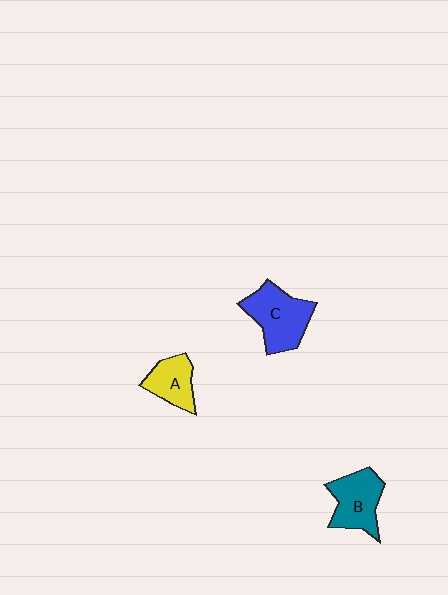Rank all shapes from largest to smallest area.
From largest to smallest: C (blue), B (teal), A (yellow).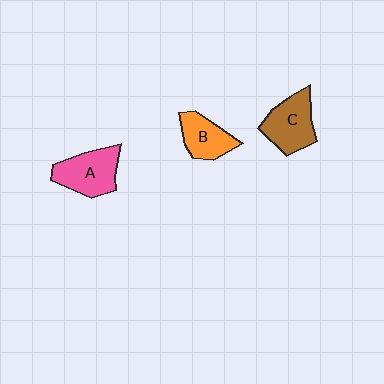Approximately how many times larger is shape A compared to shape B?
Approximately 1.3 times.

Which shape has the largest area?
Shape A (pink).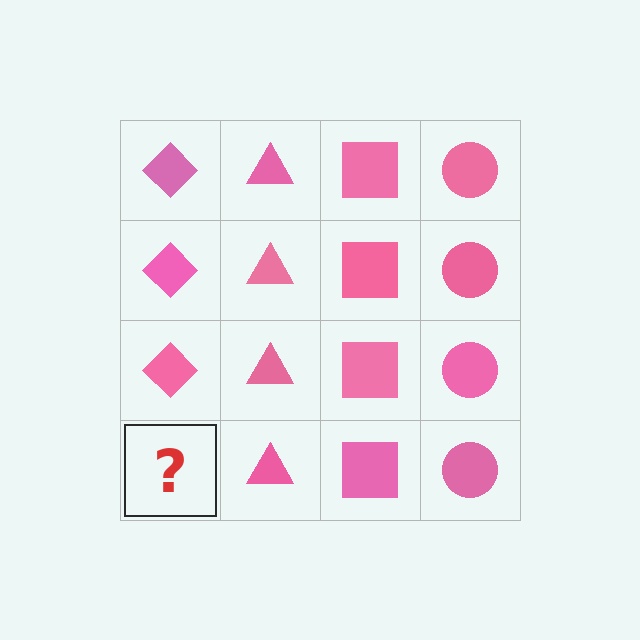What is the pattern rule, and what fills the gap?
The rule is that each column has a consistent shape. The gap should be filled with a pink diamond.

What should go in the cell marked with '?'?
The missing cell should contain a pink diamond.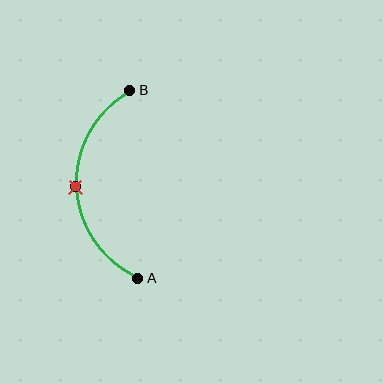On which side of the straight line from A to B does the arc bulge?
The arc bulges to the left of the straight line connecting A and B.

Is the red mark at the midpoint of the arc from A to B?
Yes. The red mark lies on the arc at equal arc-length from both A and B — it is the arc midpoint.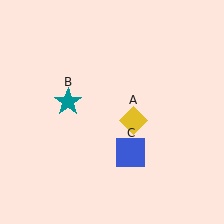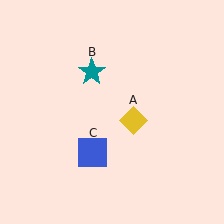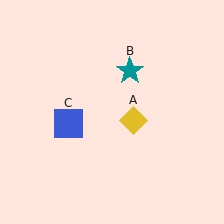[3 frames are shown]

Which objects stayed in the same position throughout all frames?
Yellow diamond (object A) remained stationary.